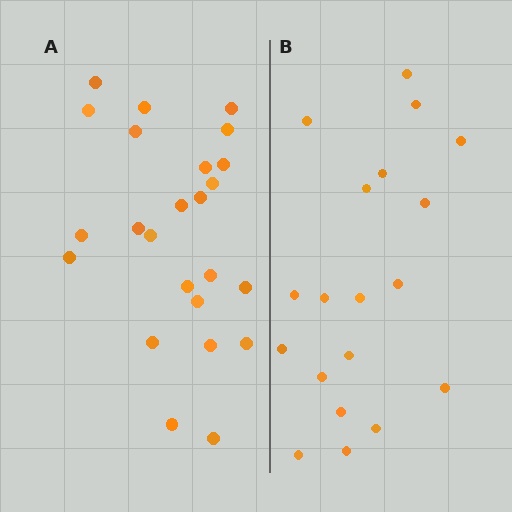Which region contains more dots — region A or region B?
Region A (the left region) has more dots.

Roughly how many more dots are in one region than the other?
Region A has about 5 more dots than region B.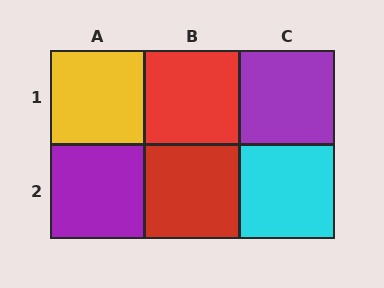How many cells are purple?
2 cells are purple.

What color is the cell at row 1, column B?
Red.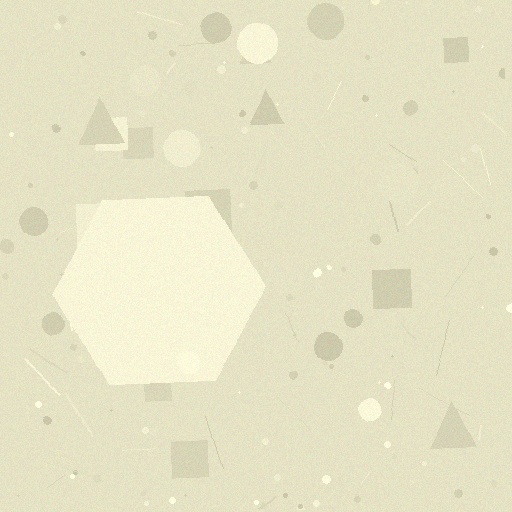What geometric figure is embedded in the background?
A hexagon is embedded in the background.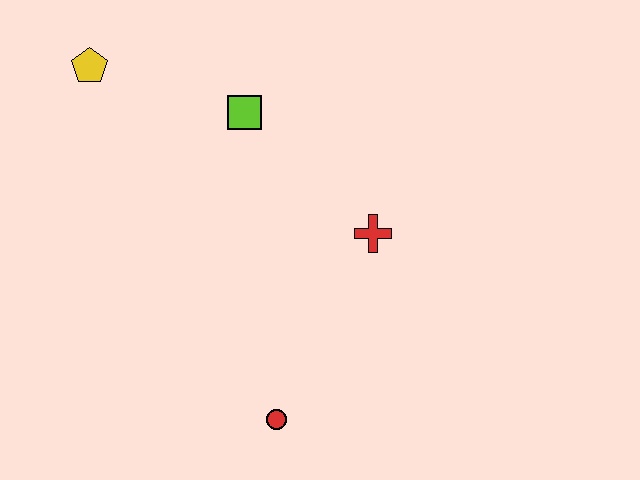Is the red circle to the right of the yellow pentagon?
Yes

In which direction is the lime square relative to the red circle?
The lime square is above the red circle.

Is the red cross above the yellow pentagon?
No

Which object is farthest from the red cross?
The yellow pentagon is farthest from the red cross.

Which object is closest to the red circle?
The red cross is closest to the red circle.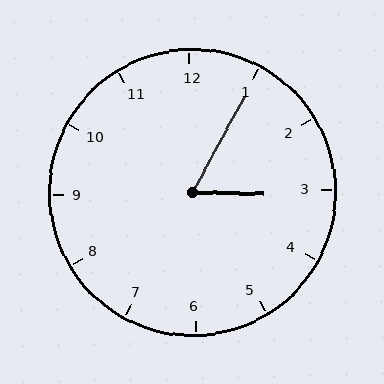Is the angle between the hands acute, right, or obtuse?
It is acute.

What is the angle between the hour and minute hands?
Approximately 62 degrees.